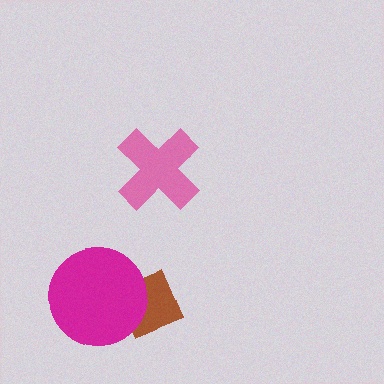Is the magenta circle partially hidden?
No, no other shape covers it.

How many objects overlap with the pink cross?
0 objects overlap with the pink cross.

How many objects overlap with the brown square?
1 object overlaps with the brown square.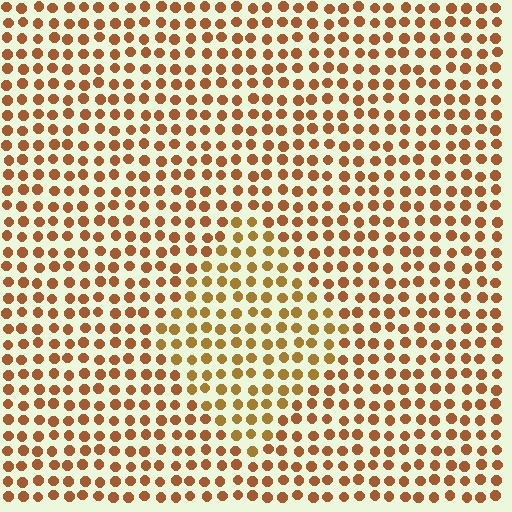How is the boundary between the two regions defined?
The boundary is defined purely by a slight shift in hue (about 19 degrees). Spacing, size, and orientation are identical on both sides.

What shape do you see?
I see a diamond.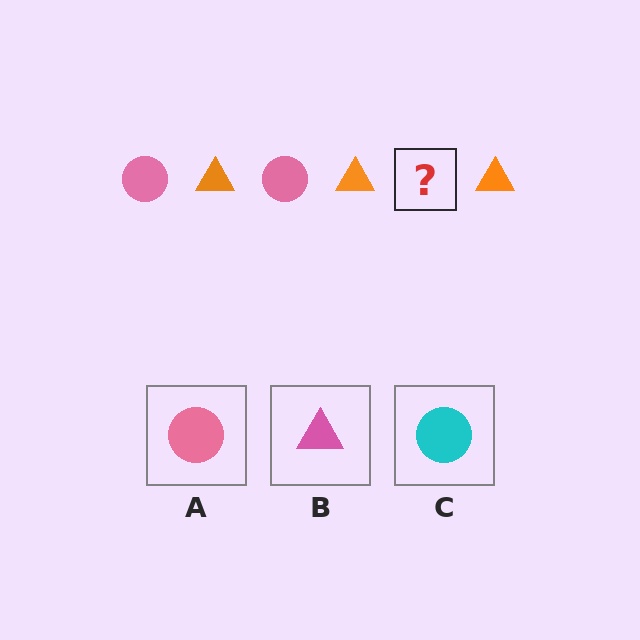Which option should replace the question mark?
Option A.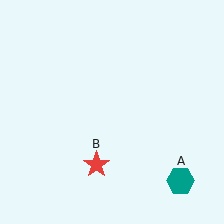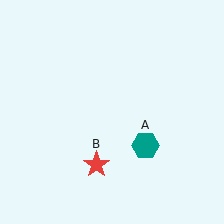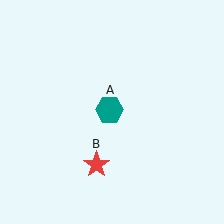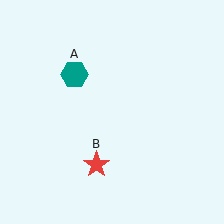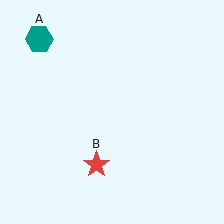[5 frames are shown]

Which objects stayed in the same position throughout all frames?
Red star (object B) remained stationary.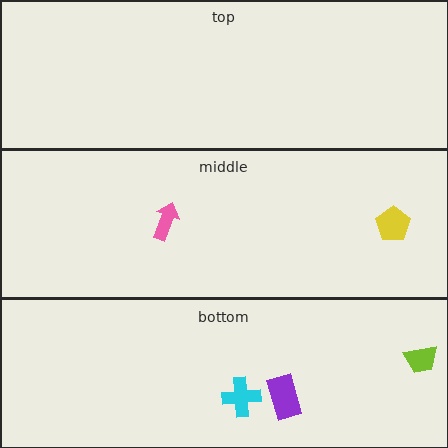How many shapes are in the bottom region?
3.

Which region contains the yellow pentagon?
The middle region.